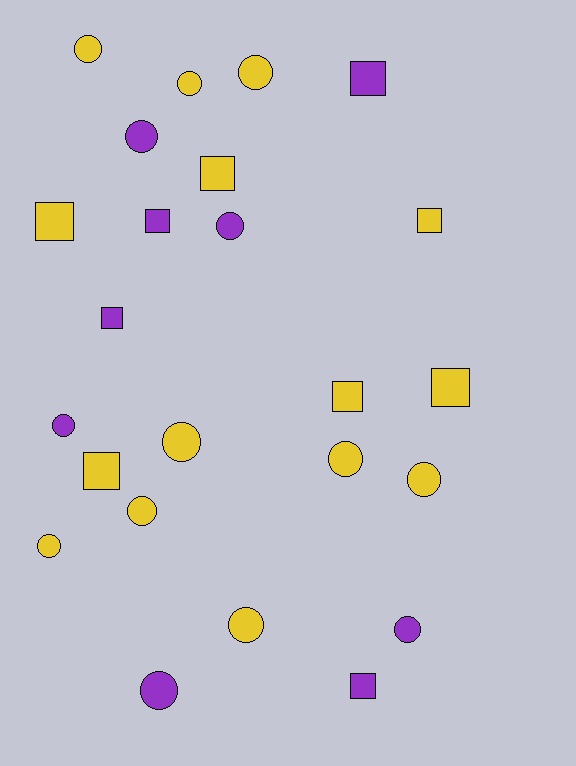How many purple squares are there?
There are 4 purple squares.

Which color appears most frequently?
Yellow, with 15 objects.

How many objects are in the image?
There are 24 objects.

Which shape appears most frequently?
Circle, with 14 objects.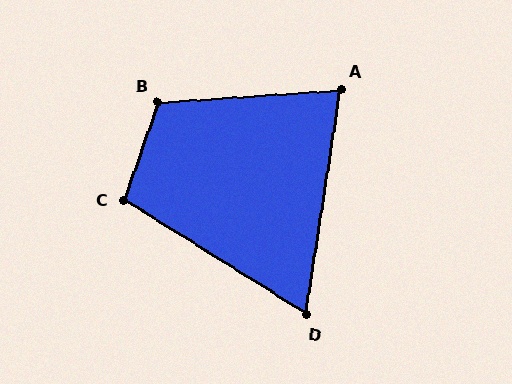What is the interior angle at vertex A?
Approximately 77 degrees (acute).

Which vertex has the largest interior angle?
B, at approximately 114 degrees.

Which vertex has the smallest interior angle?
D, at approximately 66 degrees.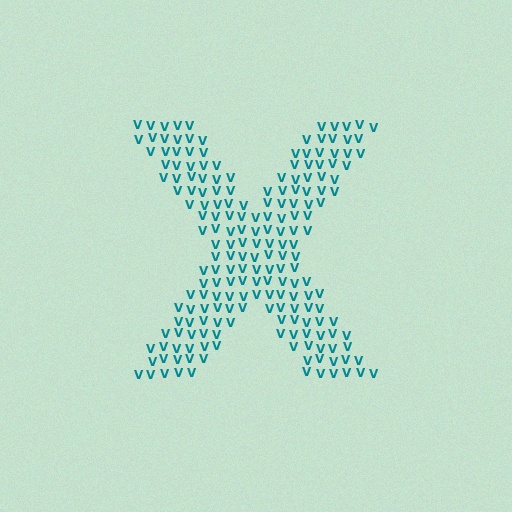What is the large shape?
The large shape is the letter X.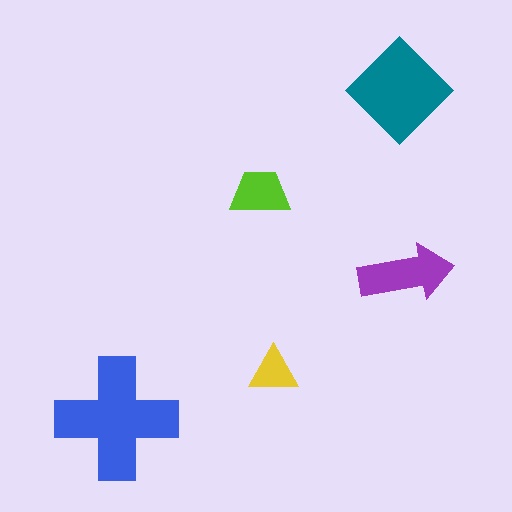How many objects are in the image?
There are 5 objects in the image.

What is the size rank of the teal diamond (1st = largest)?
2nd.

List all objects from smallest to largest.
The yellow triangle, the lime trapezoid, the purple arrow, the teal diamond, the blue cross.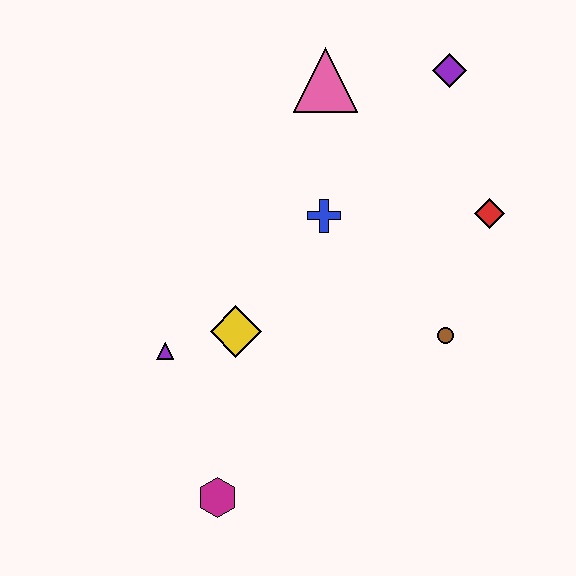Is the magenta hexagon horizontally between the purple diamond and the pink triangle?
No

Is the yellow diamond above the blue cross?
No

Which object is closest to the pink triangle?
The purple diamond is closest to the pink triangle.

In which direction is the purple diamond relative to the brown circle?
The purple diamond is above the brown circle.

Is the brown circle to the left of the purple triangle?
No